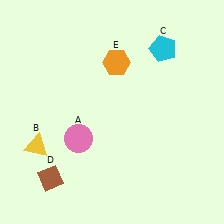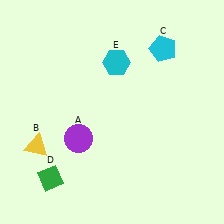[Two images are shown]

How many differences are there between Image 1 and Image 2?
There are 3 differences between the two images.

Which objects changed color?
A changed from pink to purple. D changed from brown to green. E changed from orange to cyan.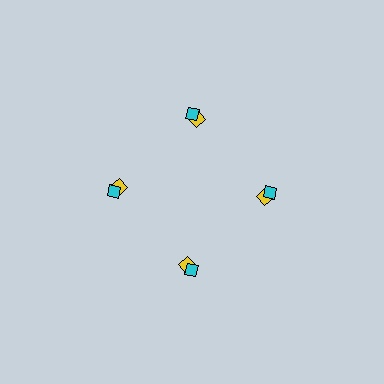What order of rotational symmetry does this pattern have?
This pattern has 4-fold rotational symmetry.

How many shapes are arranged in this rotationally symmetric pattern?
There are 8 shapes, arranged in 4 groups of 2.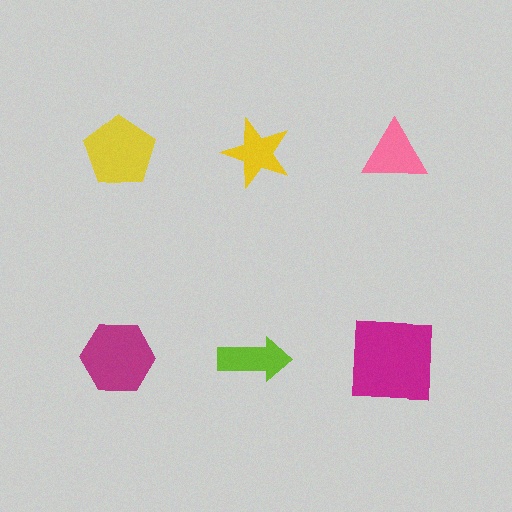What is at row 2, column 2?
A lime arrow.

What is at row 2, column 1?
A magenta hexagon.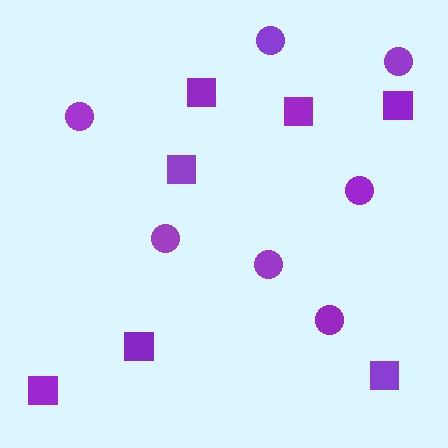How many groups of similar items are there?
There are 2 groups: one group of circles (7) and one group of squares (7).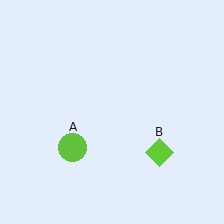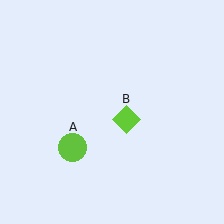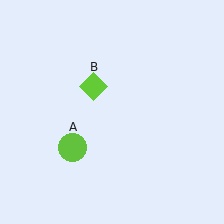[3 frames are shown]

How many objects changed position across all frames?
1 object changed position: lime diamond (object B).